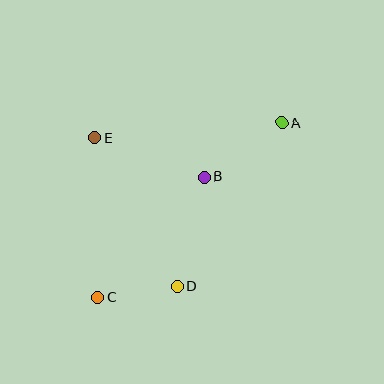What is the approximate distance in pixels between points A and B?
The distance between A and B is approximately 95 pixels.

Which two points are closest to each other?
Points C and D are closest to each other.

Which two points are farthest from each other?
Points A and C are farthest from each other.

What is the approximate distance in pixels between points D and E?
The distance between D and E is approximately 170 pixels.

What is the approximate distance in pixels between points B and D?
The distance between B and D is approximately 112 pixels.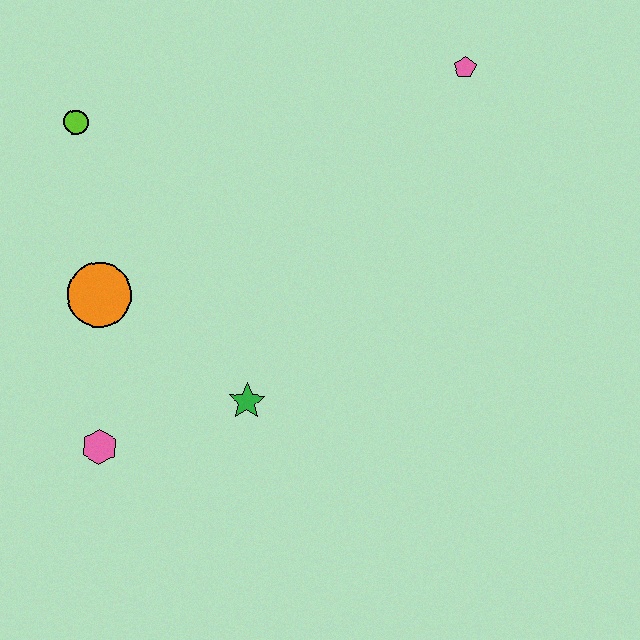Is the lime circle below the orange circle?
No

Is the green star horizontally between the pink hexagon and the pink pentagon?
Yes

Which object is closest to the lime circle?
The orange circle is closest to the lime circle.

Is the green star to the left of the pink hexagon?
No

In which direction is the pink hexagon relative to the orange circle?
The pink hexagon is below the orange circle.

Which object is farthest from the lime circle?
The pink pentagon is farthest from the lime circle.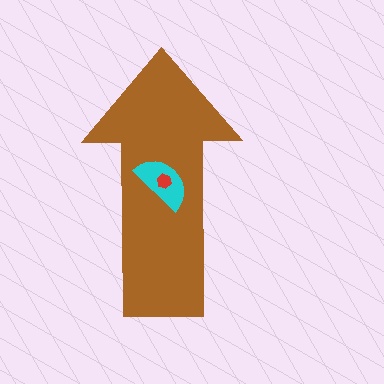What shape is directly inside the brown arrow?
The cyan semicircle.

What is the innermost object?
The red hexagon.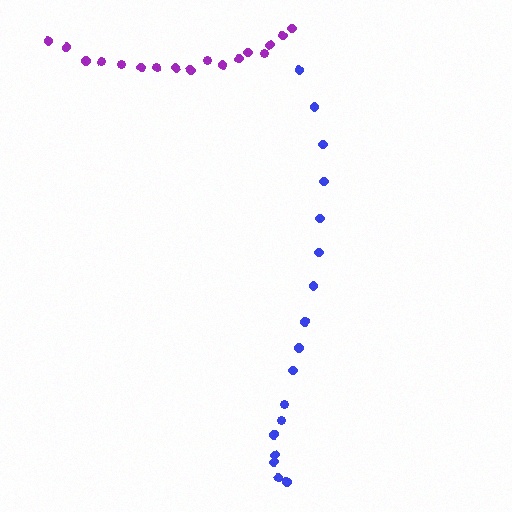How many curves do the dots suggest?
There are 2 distinct paths.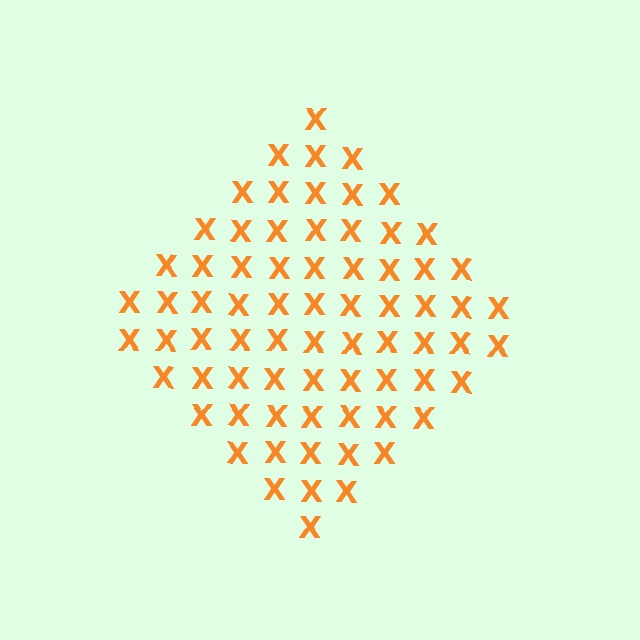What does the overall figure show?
The overall figure shows a diamond.